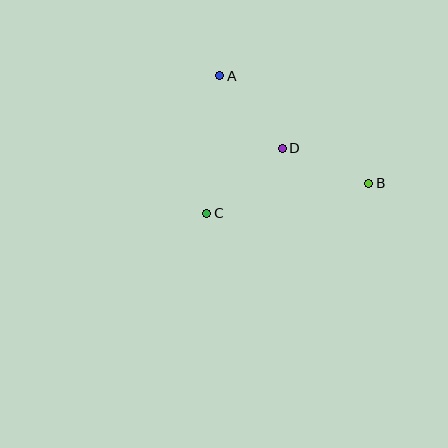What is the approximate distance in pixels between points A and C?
The distance between A and C is approximately 138 pixels.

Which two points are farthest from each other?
Points A and B are farthest from each other.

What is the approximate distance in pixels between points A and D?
The distance between A and D is approximately 96 pixels.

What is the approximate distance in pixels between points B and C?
The distance between B and C is approximately 165 pixels.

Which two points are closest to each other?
Points B and D are closest to each other.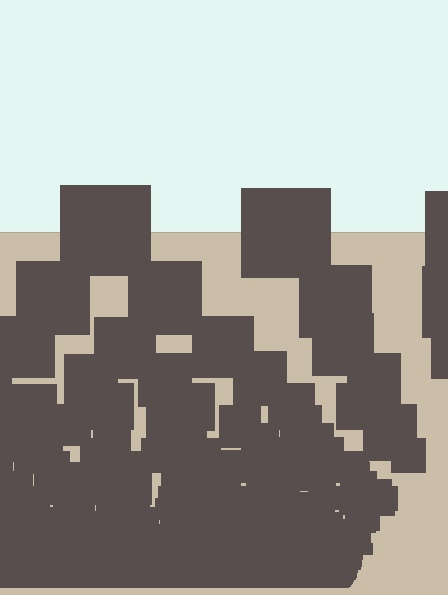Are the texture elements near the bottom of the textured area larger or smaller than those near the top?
Smaller. The gradient is inverted — elements near the bottom are smaller and denser.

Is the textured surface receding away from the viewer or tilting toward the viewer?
The surface appears to tilt toward the viewer. Texture elements get larger and sparser toward the top.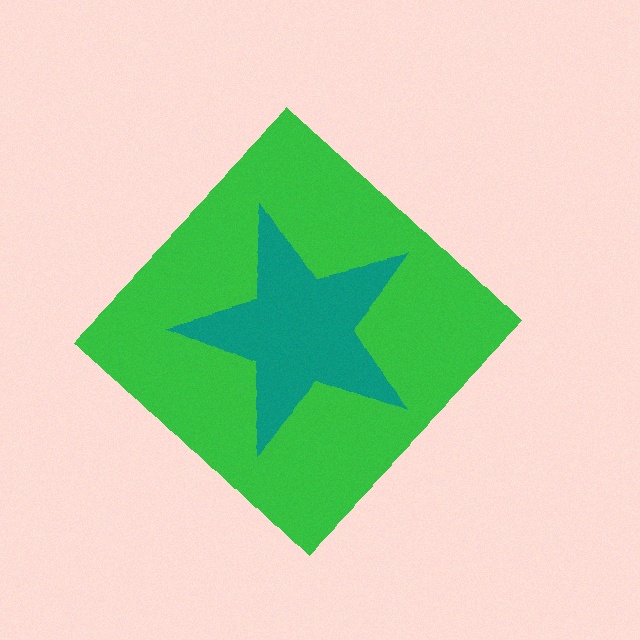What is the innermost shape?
The teal star.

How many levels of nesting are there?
2.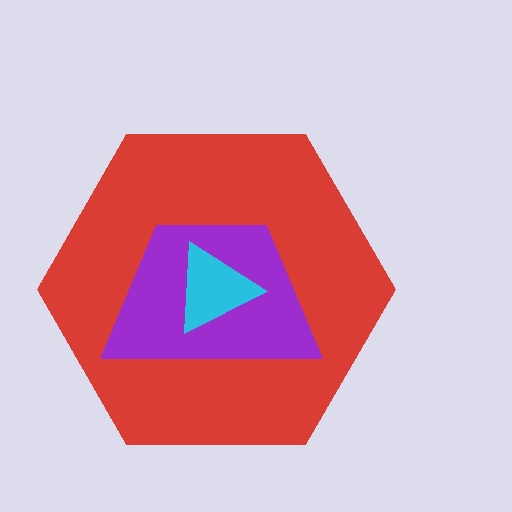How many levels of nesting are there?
3.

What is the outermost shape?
The red hexagon.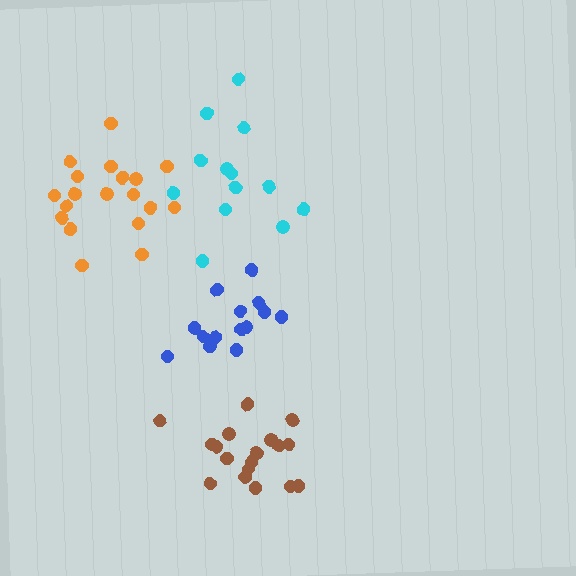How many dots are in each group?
Group 1: 13 dots, Group 2: 14 dots, Group 3: 18 dots, Group 4: 19 dots (64 total).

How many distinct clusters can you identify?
There are 4 distinct clusters.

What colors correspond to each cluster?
The clusters are colored: cyan, blue, brown, orange.